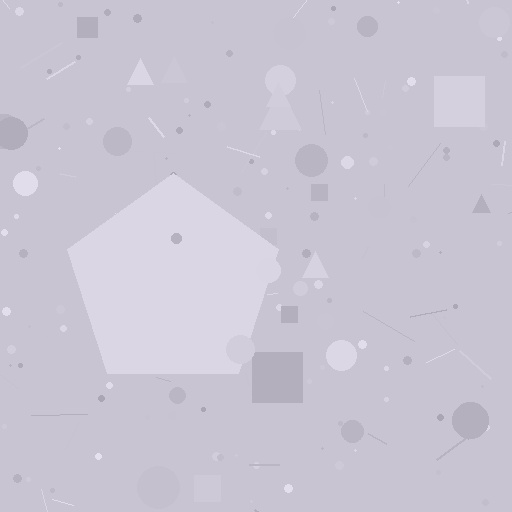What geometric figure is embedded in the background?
A pentagon is embedded in the background.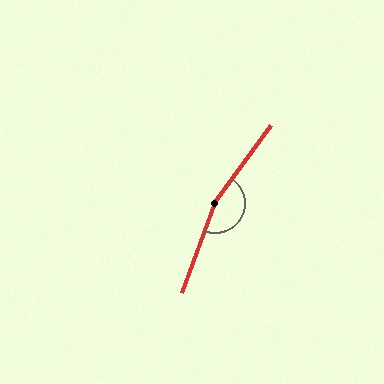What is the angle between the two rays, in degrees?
Approximately 164 degrees.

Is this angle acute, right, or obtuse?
It is obtuse.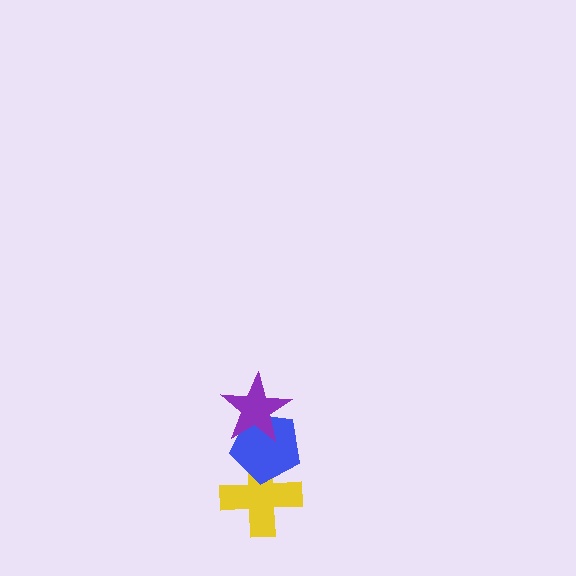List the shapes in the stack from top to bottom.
From top to bottom: the purple star, the blue pentagon, the yellow cross.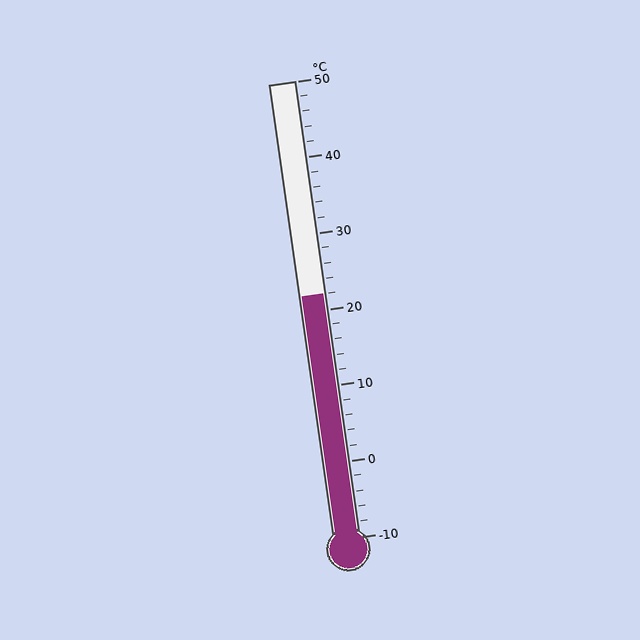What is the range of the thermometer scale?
The thermometer scale ranges from -10°C to 50°C.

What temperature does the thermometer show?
The thermometer shows approximately 22°C.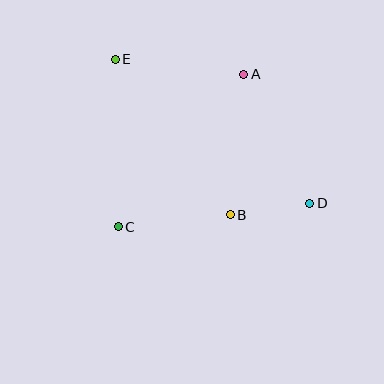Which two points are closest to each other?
Points B and D are closest to each other.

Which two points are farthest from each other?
Points D and E are farthest from each other.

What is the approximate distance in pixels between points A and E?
The distance between A and E is approximately 129 pixels.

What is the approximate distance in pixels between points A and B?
The distance between A and B is approximately 141 pixels.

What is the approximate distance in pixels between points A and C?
The distance between A and C is approximately 197 pixels.